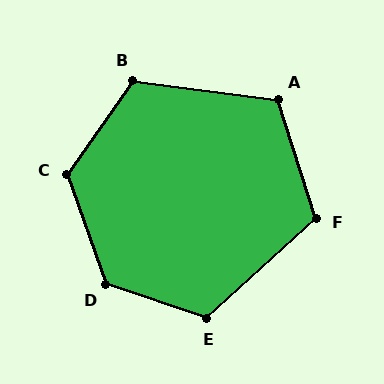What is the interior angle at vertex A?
Approximately 115 degrees (obtuse).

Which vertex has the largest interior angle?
D, at approximately 128 degrees.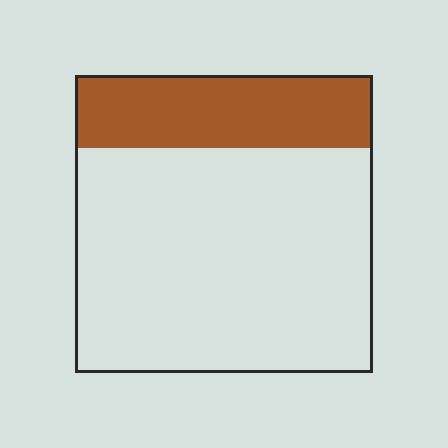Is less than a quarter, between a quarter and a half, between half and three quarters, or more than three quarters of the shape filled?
Less than a quarter.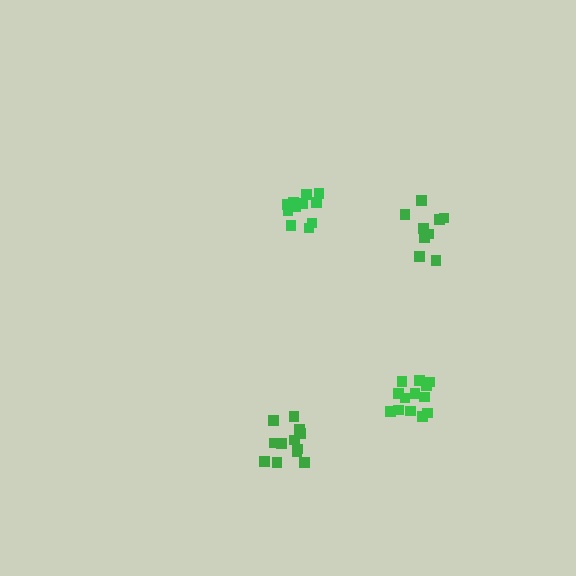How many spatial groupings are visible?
There are 4 spatial groupings.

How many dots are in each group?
Group 1: 12 dots, Group 2: 9 dots, Group 3: 11 dots, Group 4: 13 dots (45 total).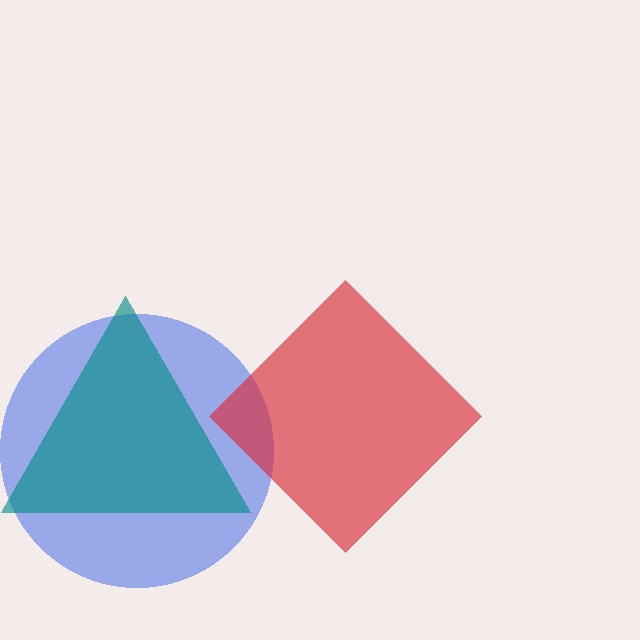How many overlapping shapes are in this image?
There are 3 overlapping shapes in the image.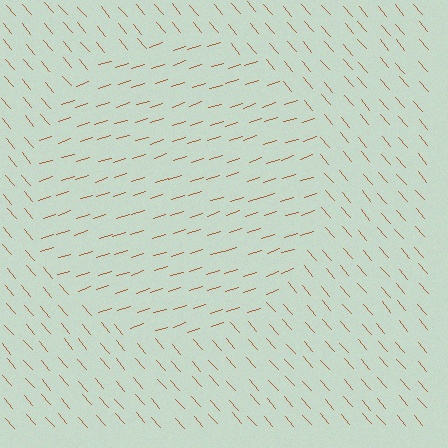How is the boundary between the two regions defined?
The boundary is defined purely by a change in line orientation (approximately 67 degrees difference). All lines are the same color and thickness.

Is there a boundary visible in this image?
Yes, there is a texture boundary formed by a change in line orientation.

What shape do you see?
I see a circle.